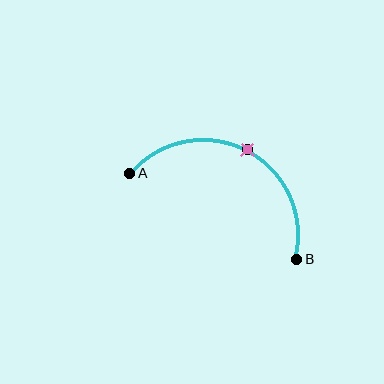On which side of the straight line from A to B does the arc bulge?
The arc bulges above the straight line connecting A and B.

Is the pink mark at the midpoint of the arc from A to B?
Yes. The pink mark lies on the arc at equal arc-length from both A and B — it is the arc midpoint.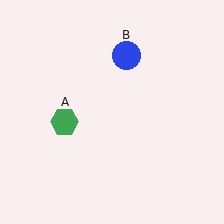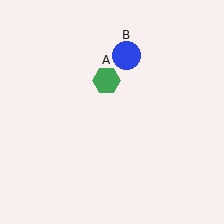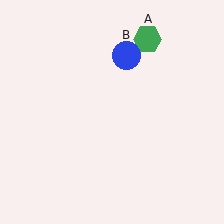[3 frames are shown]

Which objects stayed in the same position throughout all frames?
Blue circle (object B) remained stationary.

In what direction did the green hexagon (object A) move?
The green hexagon (object A) moved up and to the right.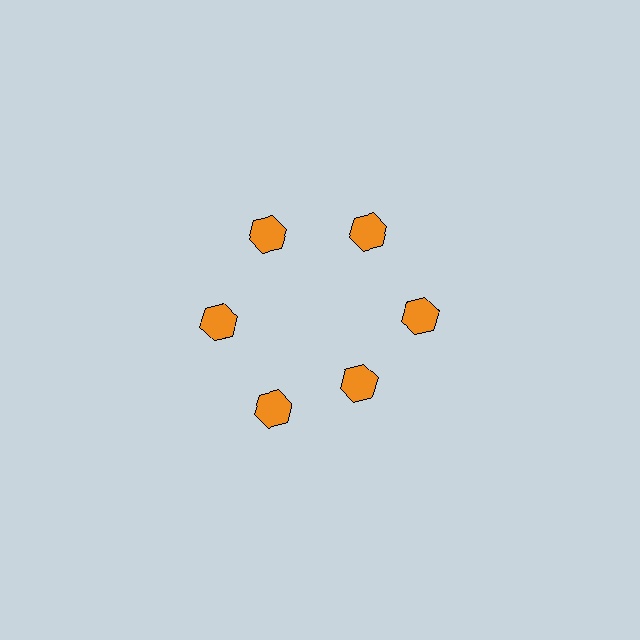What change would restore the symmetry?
The symmetry would be restored by moving it outward, back onto the ring so that all 6 hexagons sit at equal angles and equal distance from the center.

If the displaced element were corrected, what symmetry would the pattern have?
It would have 6-fold rotational symmetry — the pattern would map onto itself every 60 degrees.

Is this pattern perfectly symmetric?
No. The 6 orange hexagons are arranged in a ring, but one element near the 5 o'clock position is pulled inward toward the center, breaking the 6-fold rotational symmetry.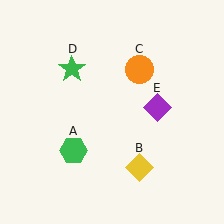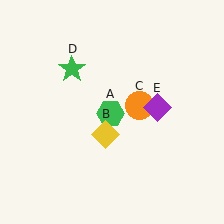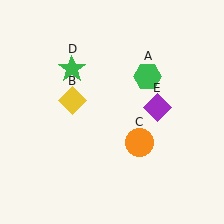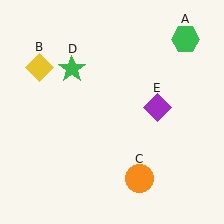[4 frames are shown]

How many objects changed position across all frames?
3 objects changed position: green hexagon (object A), yellow diamond (object B), orange circle (object C).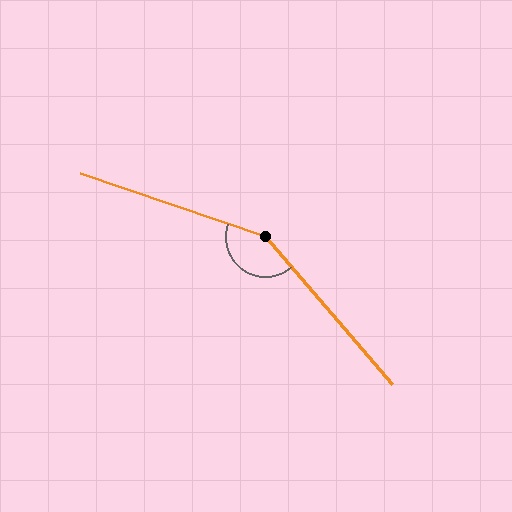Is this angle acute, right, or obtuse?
It is obtuse.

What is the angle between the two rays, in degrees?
Approximately 149 degrees.